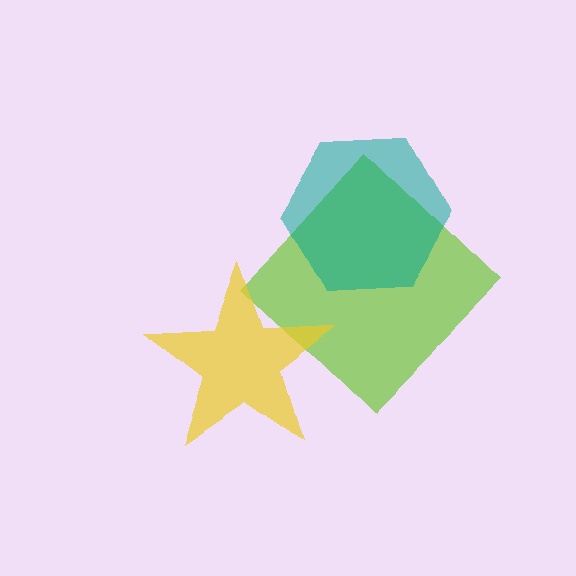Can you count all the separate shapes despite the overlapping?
Yes, there are 3 separate shapes.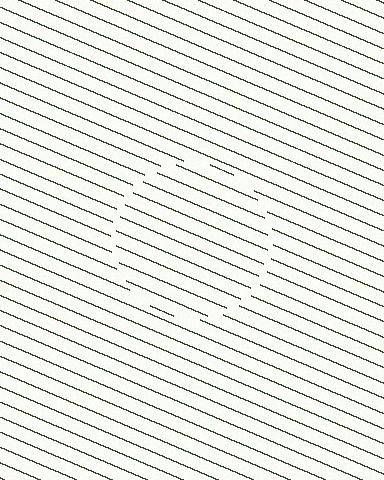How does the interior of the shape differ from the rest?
The interior of the shape contains the same grating, shifted by half a period — the contour is defined by the phase discontinuity where line-ends from the inner and outer gratings abut.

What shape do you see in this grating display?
An illusory circle. The interior of the shape contains the same grating, shifted by half a period — the contour is defined by the phase discontinuity where line-ends from the inner and outer gratings abut.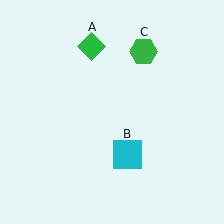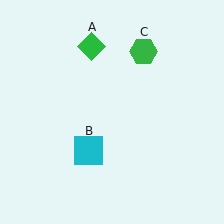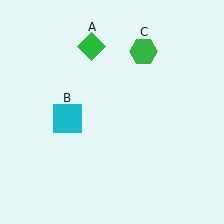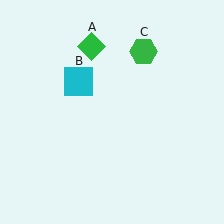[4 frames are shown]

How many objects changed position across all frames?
1 object changed position: cyan square (object B).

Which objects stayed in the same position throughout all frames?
Green diamond (object A) and green hexagon (object C) remained stationary.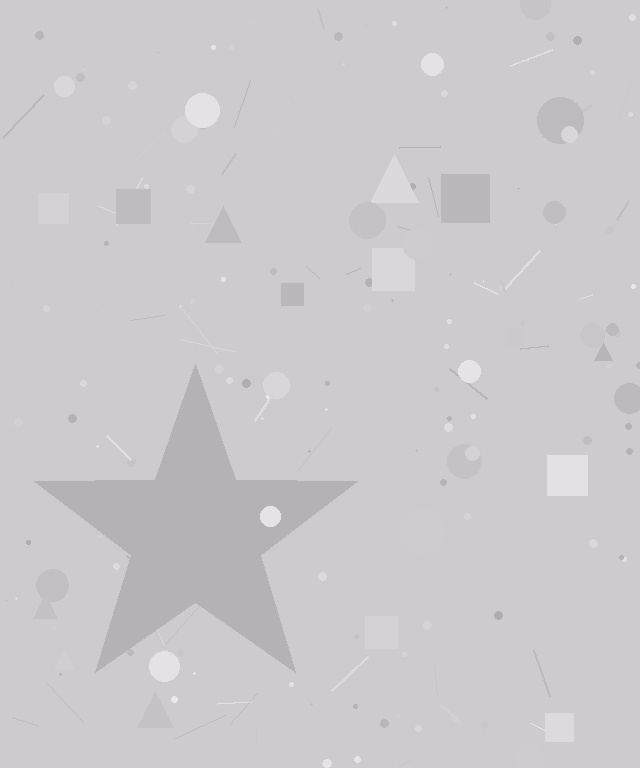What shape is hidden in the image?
A star is hidden in the image.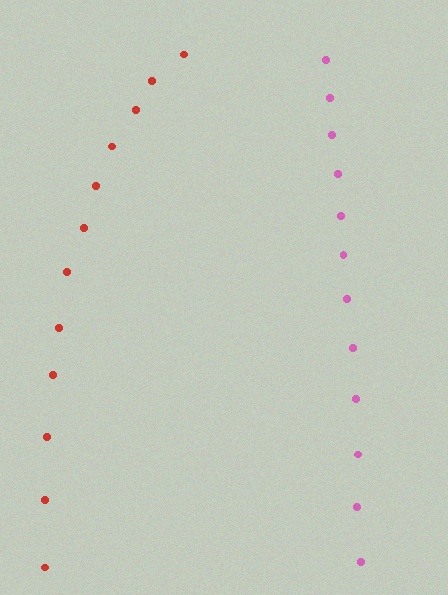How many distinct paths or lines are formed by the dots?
There are 2 distinct paths.